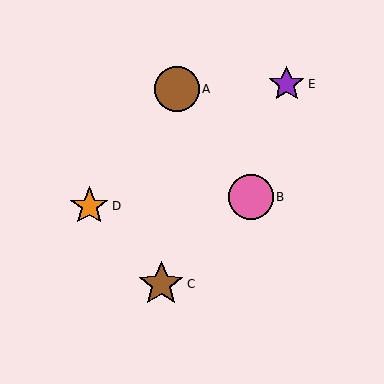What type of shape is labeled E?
Shape E is a purple star.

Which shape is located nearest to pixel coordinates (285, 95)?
The purple star (labeled E) at (287, 84) is nearest to that location.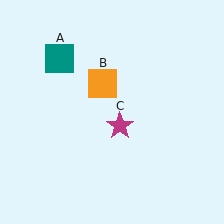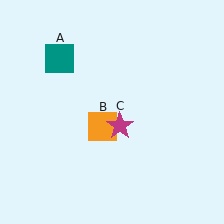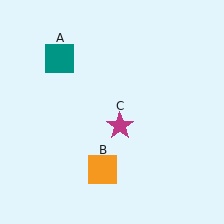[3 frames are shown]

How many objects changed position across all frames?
1 object changed position: orange square (object B).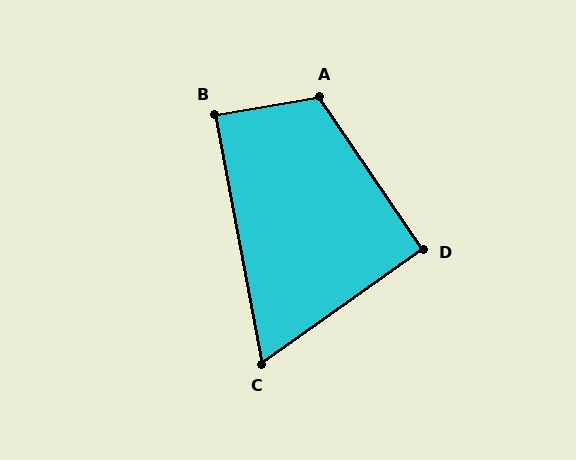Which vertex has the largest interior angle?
A, at approximately 115 degrees.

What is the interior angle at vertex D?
Approximately 91 degrees (approximately right).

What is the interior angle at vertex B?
Approximately 89 degrees (approximately right).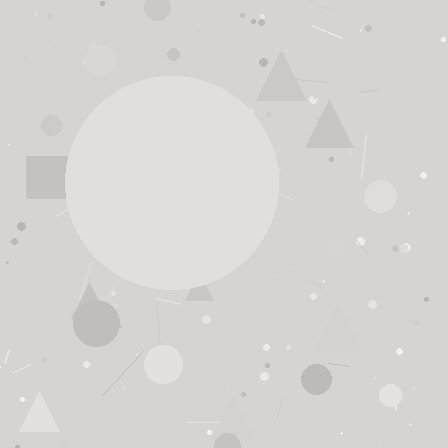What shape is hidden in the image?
A circle is hidden in the image.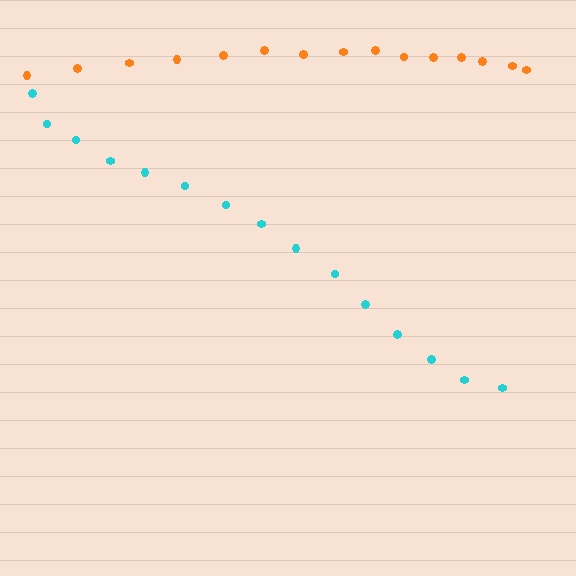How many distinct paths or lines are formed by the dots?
There are 2 distinct paths.